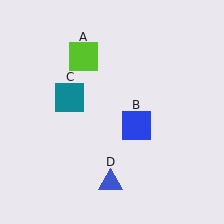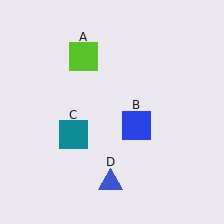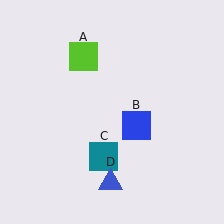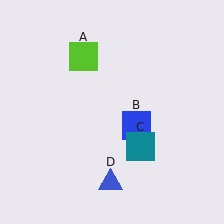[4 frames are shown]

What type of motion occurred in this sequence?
The teal square (object C) rotated counterclockwise around the center of the scene.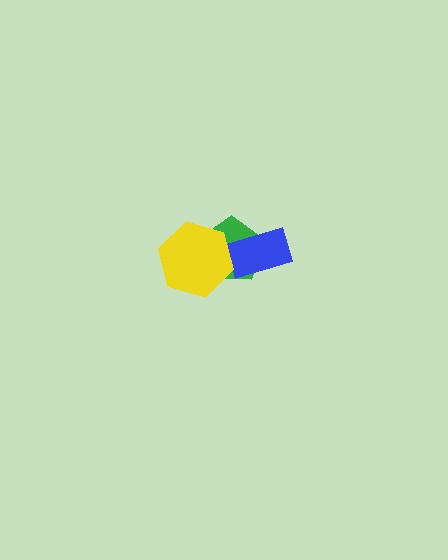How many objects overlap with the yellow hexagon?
1 object overlaps with the yellow hexagon.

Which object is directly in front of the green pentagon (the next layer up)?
The blue rectangle is directly in front of the green pentagon.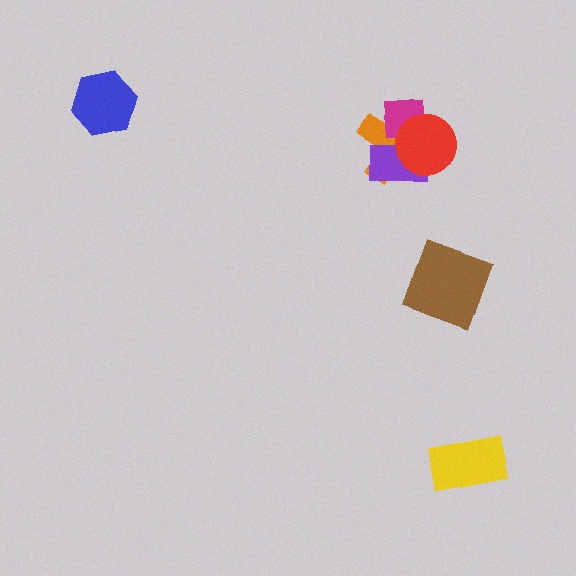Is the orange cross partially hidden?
Yes, it is partially covered by another shape.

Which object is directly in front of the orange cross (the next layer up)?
The purple rectangle is directly in front of the orange cross.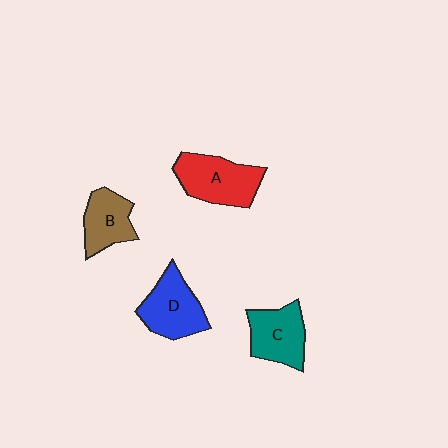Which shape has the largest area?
Shape A (red).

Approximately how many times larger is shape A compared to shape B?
Approximately 1.4 times.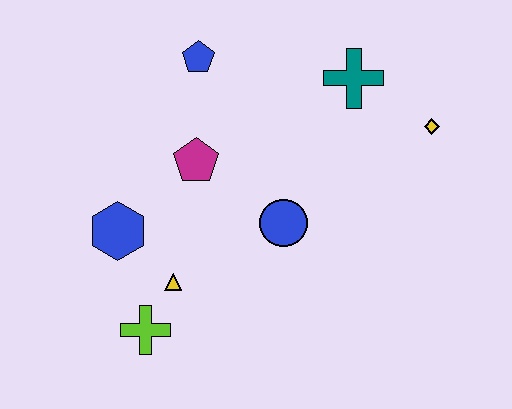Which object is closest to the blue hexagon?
The yellow triangle is closest to the blue hexagon.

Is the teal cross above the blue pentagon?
No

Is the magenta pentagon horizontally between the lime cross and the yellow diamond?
Yes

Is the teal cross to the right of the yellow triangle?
Yes